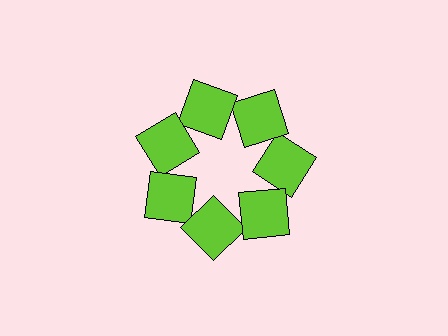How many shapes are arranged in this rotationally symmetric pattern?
There are 7 shapes, arranged in 7 groups of 1.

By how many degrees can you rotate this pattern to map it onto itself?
The pattern maps onto itself every 51 degrees of rotation.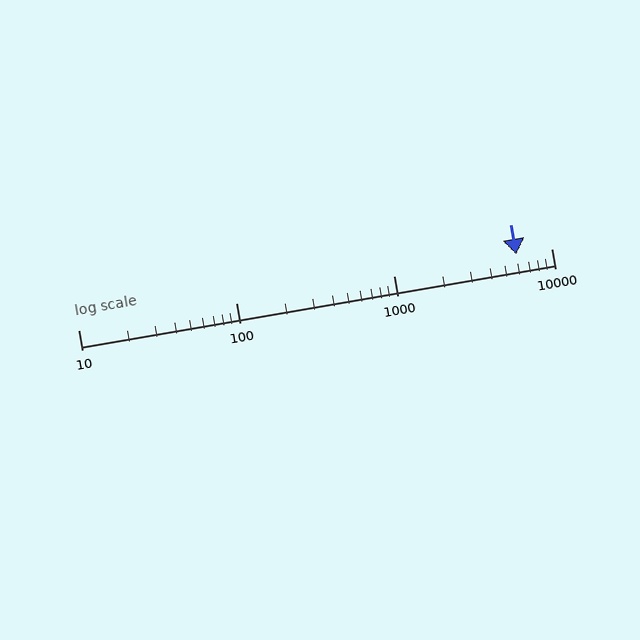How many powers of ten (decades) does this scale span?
The scale spans 3 decades, from 10 to 10000.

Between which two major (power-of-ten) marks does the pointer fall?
The pointer is between 1000 and 10000.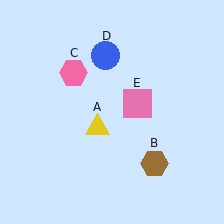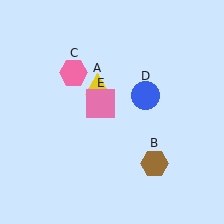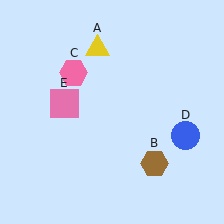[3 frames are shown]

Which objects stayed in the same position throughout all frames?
Brown hexagon (object B) and pink hexagon (object C) remained stationary.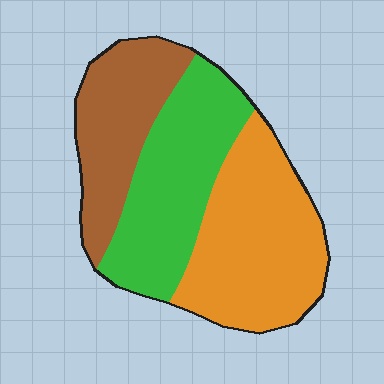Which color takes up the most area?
Orange, at roughly 40%.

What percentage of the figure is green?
Green takes up about one third (1/3) of the figure.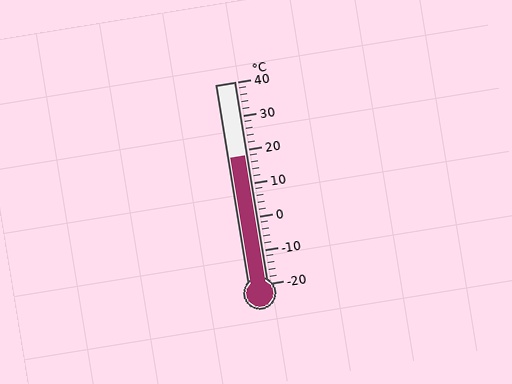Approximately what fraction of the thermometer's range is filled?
The thermometer is filled to approximately 65% of its range.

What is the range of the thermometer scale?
The thermometer scale ranges from -20°C to 40°C.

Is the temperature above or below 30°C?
The temperature is below 30°C.